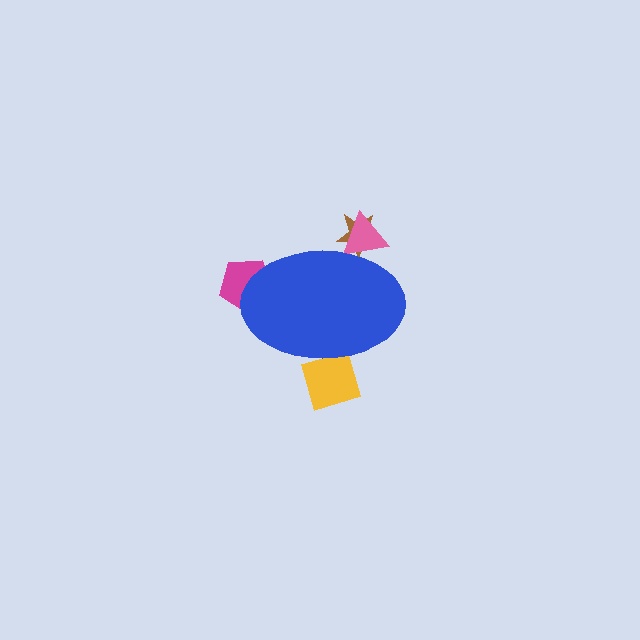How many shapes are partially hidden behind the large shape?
4 shapes are partially hidden.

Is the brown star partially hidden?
Yes, the brown star is partially hidden behind the blue ellipse.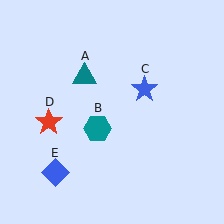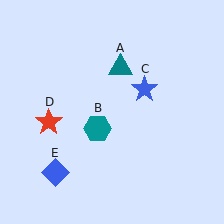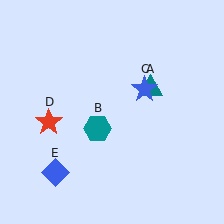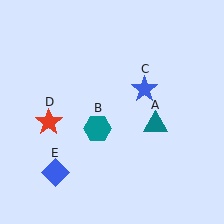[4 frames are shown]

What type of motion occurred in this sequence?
The teal triangle (object A) rotated clockwise around the center of the scene.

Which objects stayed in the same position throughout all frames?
Teal hexagon (object B) and blue star (object C) and red star (object D) and blue diamond (object E) remained stationary.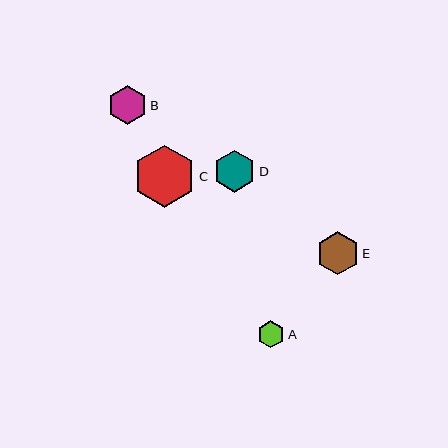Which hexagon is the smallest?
Hexagon A is the smallest with a size of approximately 27 pixels.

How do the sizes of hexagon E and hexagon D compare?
Hexagon E and hexagon D are approximately the same size.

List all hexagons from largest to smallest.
From largest to smallest: C, E, D, B, A.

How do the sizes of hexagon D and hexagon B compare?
Hexagon D and hexagon B are approximately the same size.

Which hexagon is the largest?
Hexagon C is the largest with a size of approximately 62 pixels.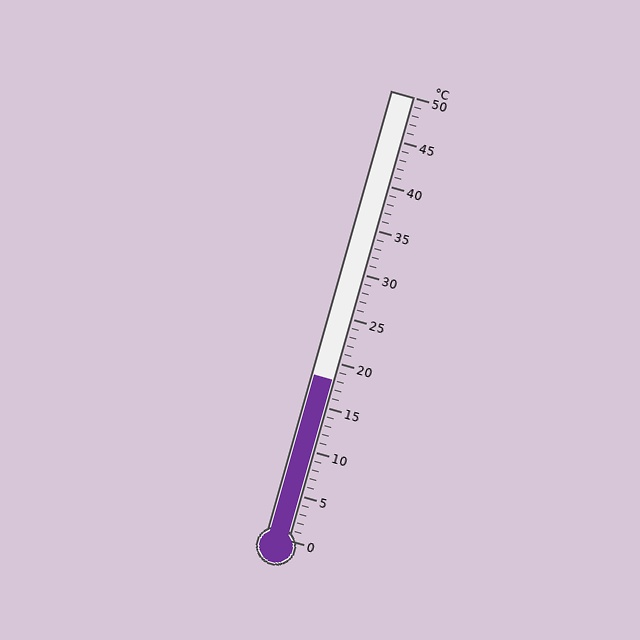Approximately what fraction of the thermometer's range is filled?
The thermometer is filled to approximately 35% of its range.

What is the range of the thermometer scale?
The thermometer scale ranges from 0°C to 50°C.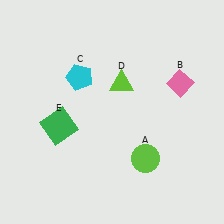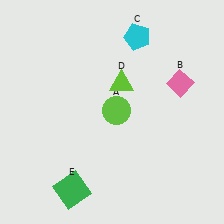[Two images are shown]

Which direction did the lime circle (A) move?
The lime circle (A) moved up.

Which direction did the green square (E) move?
The green square (E) moved down.